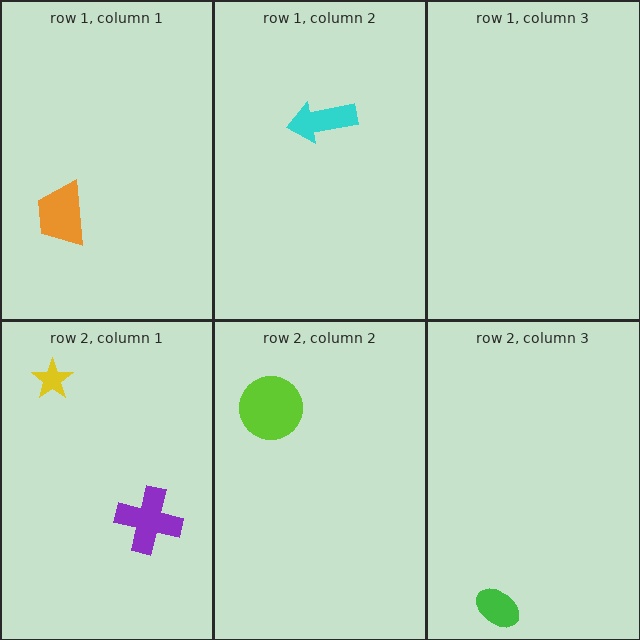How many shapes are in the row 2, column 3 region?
1.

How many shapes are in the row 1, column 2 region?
1.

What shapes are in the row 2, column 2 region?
The lime circle.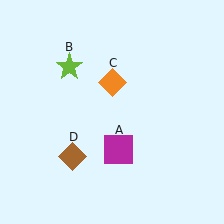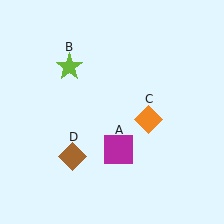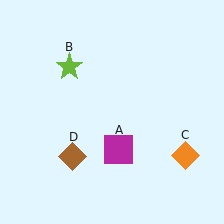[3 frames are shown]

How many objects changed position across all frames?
1 object changed position: orange diamond (object C).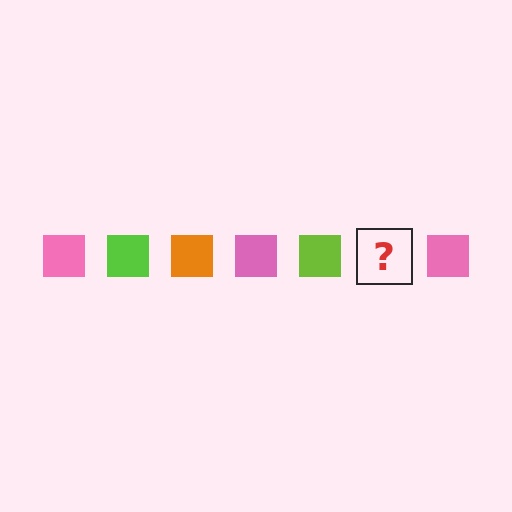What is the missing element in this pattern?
The missing element is an orange square.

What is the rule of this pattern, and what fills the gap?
The rule is that the pattern cycles through pink, lime, orange squares. The gap should be filled with an orange square.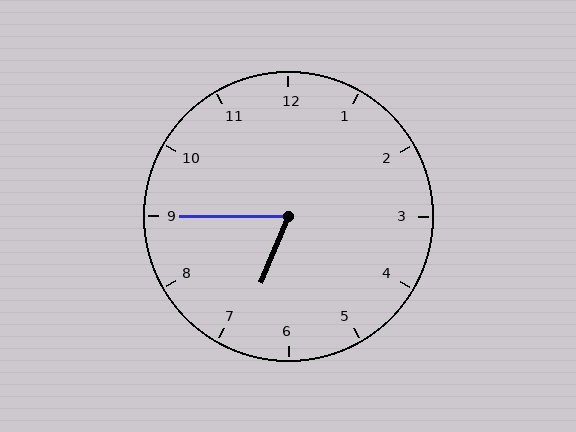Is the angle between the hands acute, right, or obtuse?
It is acute.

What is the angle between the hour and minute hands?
Approximately 68 degrees.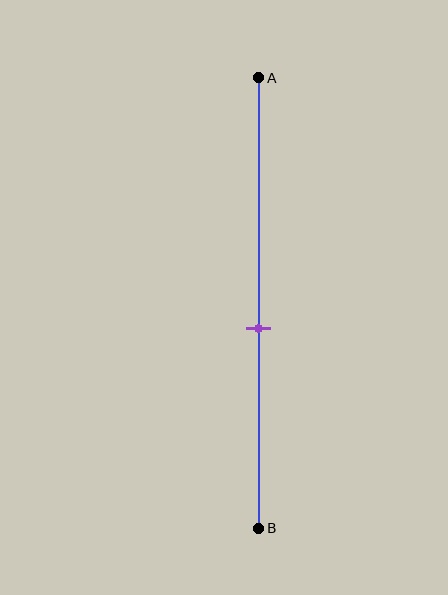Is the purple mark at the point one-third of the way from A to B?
No, the mark is at about 55% from A, not at the 33% one-third point.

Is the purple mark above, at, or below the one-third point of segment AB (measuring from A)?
The purple mark is below the one-third point of segment AB.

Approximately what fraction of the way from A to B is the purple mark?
The purple mark is approximately 55% of the way from A to B.